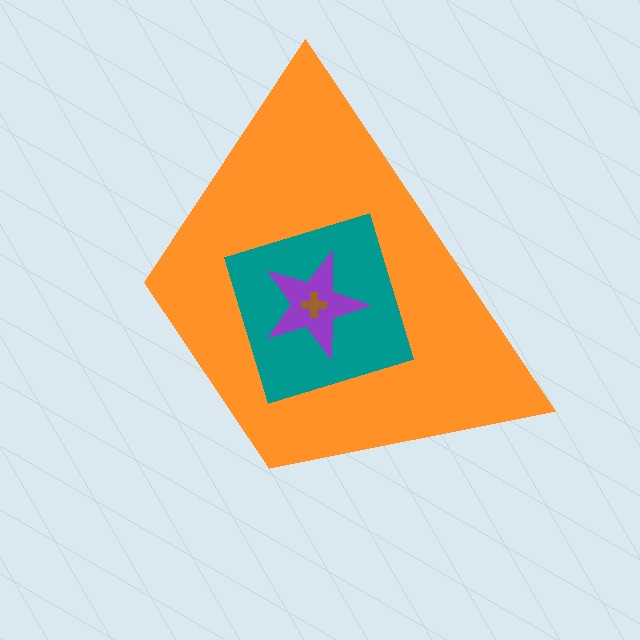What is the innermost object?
The brown cross.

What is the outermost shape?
The orange trapezoid.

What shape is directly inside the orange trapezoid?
The teal diamond.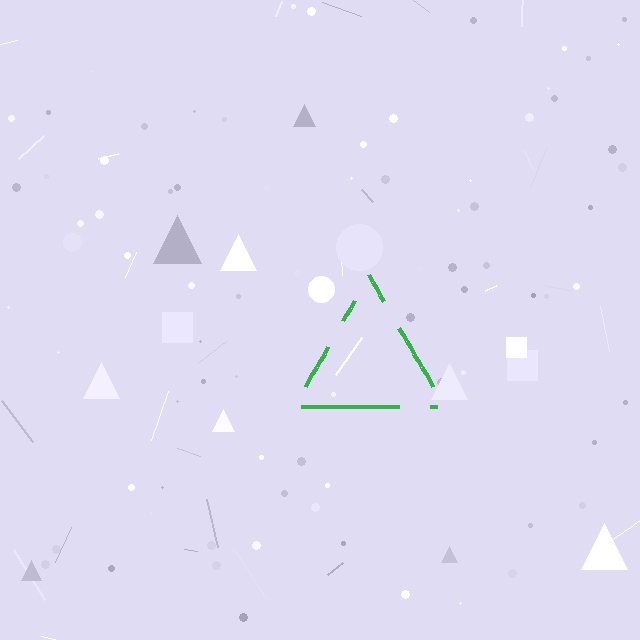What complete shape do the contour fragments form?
The contour fragments form a triangle.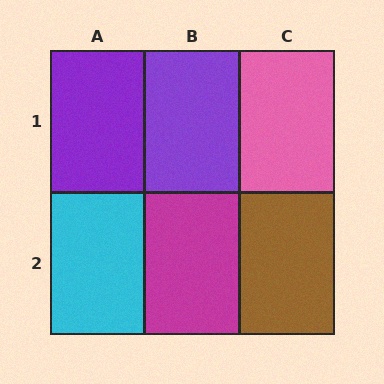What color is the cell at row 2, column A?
Cyan.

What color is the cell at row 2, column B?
Magenta.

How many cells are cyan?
1 cell is cyan.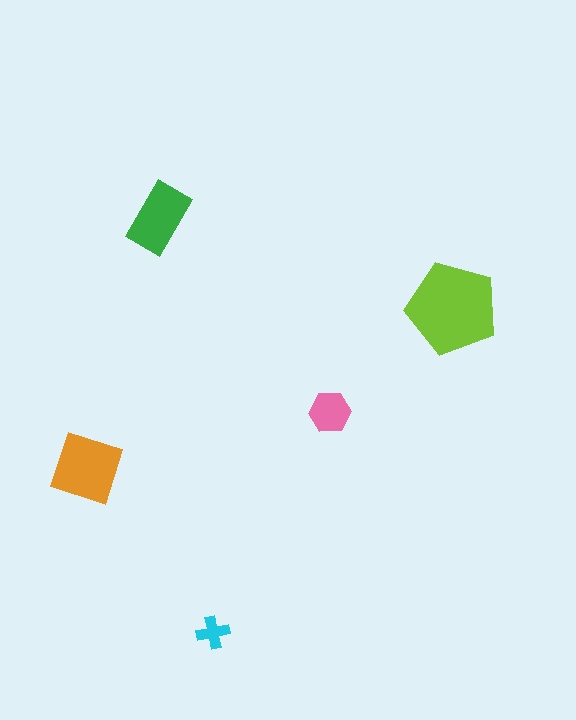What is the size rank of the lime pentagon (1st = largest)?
1st.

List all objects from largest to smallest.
The lime pentagon, the orange square, the green rectangle, the pink hexagon, the cyan cross.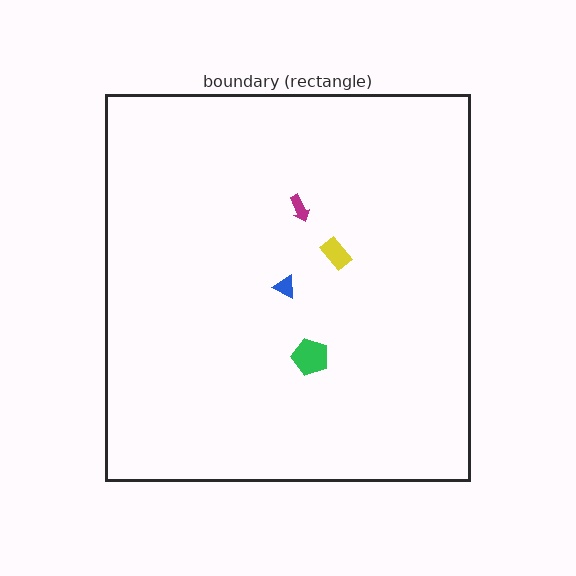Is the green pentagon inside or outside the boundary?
Inside.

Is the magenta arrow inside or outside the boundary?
Inside.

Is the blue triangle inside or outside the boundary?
Inside.